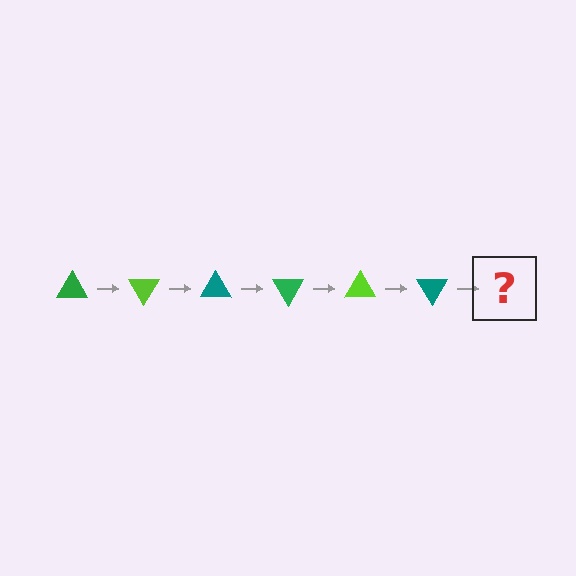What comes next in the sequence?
The next element should be a green triangle, rotated 360 degrees from the start.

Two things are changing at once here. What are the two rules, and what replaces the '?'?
The two rules are that it rotates 60 degrees each step and the color cycles through green, lime, and teal. The '?' should be a green triangle, rotated 360 degrees from the start.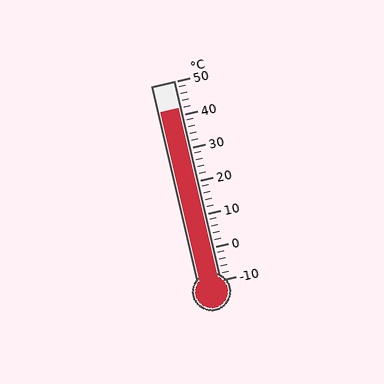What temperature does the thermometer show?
The thermometer shows approximately 42°C.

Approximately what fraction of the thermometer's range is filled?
The thermometer is filled to approximately 85% of its range.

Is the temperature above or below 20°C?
The temperature is above 20°C.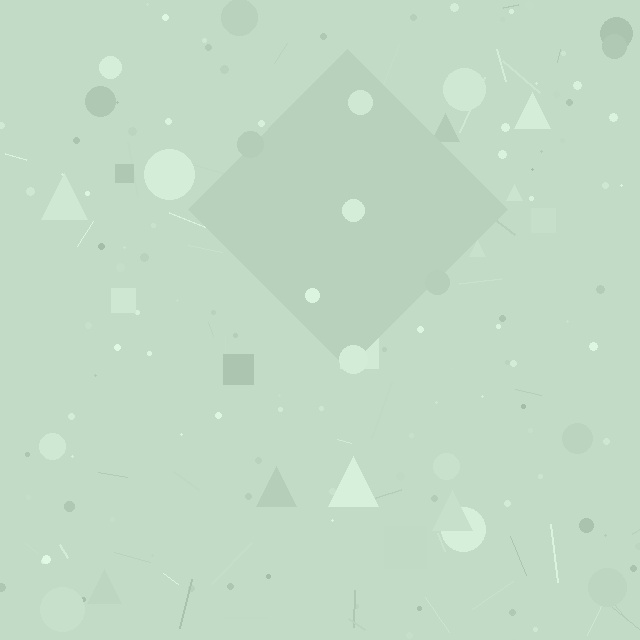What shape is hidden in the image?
A diamond is hidden in the image.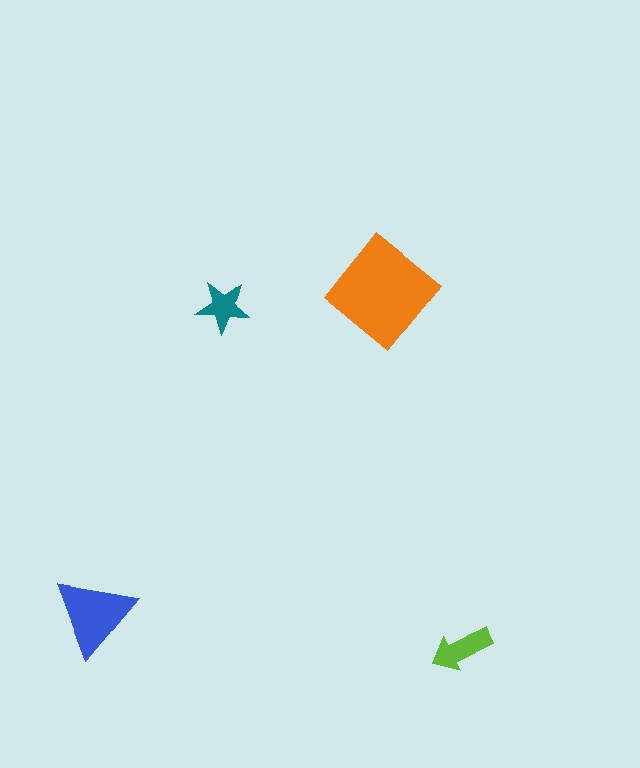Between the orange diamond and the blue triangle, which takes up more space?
The orange diamond.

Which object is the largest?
The orange diamond.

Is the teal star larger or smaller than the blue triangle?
Smaller.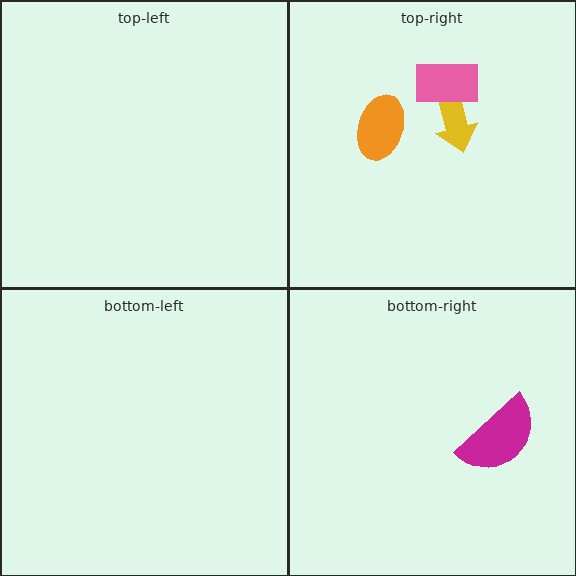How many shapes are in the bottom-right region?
1.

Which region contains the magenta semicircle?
The bottom-right region.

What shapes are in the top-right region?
The yellow arrow, the pink rectangle, the orange ellipse.